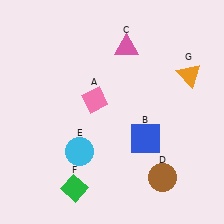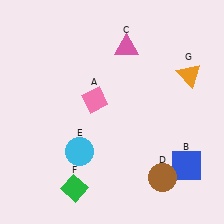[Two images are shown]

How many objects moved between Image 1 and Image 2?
1 object moved between the two images.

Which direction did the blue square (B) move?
The blue square (B) moved right.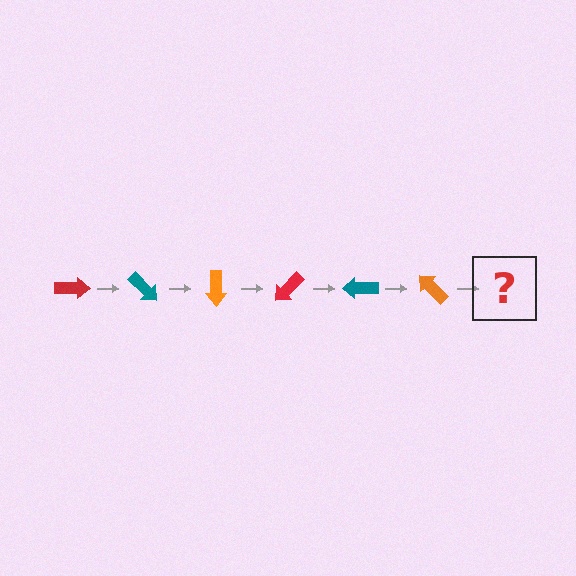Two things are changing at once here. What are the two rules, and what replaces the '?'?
The two rules are that it rotates 45 degrees each step and the color cycles through red, teal, and orange. The '?' should be a red arrow, rotated 270 degrees from the start.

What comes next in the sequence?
The next element should be a red arrow, rotated 270 degrees from the start.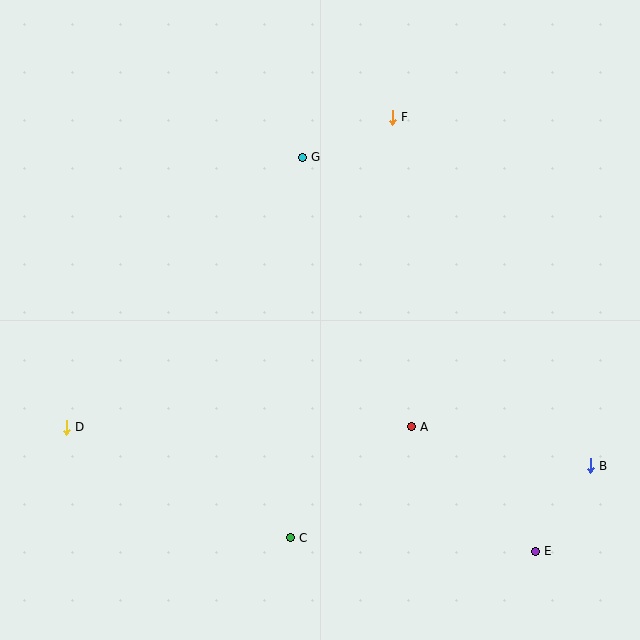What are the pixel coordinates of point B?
Point B is at (590, 466).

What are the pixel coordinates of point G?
Point G is at (302, 157).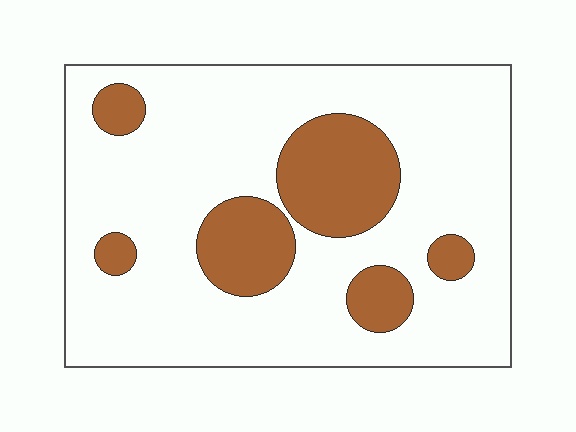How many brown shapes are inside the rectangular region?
6.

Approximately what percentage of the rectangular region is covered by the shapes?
Approximately 20%.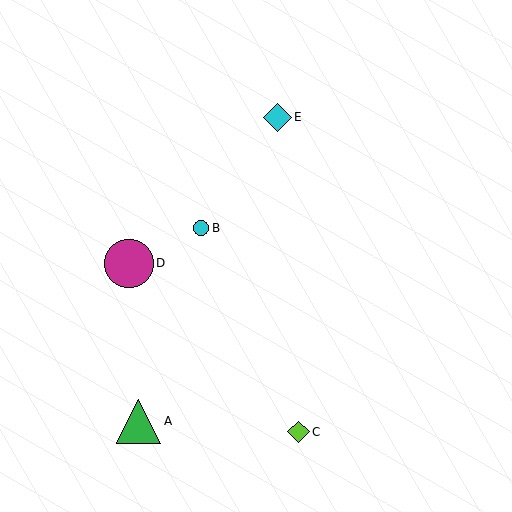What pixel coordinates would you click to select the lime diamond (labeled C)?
Click at (298, 432) to select the lime diamond C.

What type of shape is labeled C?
Shape C is a lime diamond.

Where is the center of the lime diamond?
The center of the lime diamond is at (298, 432).